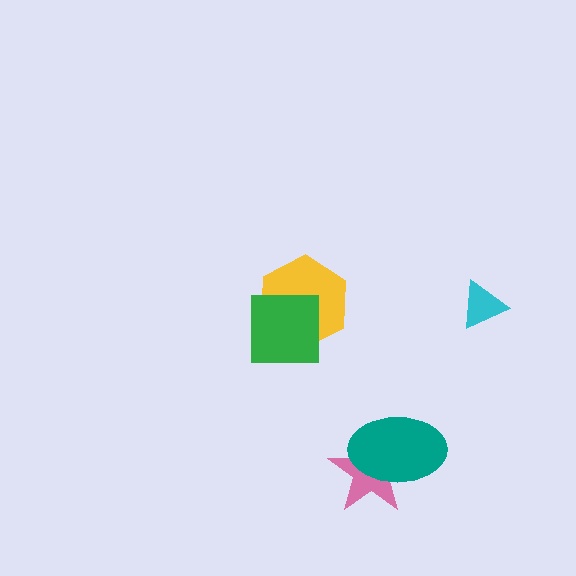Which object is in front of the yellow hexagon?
The green square is in front of the yellow hexagon.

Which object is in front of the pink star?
The teal ellipse is in front of the pink star.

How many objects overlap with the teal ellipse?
1 object overlaps with the teal ellipse.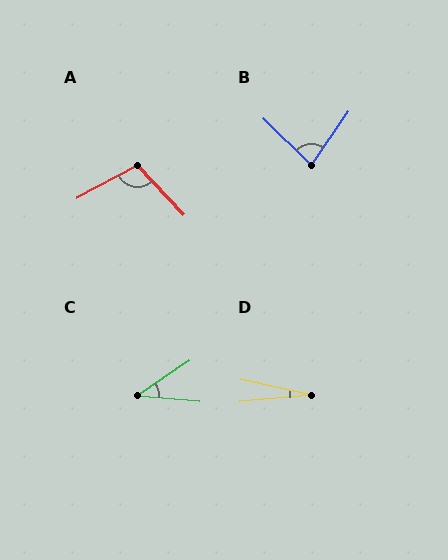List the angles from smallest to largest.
D (18°), C (39°), B (80°), A (105°).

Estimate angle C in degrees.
Approximately 39 degrees.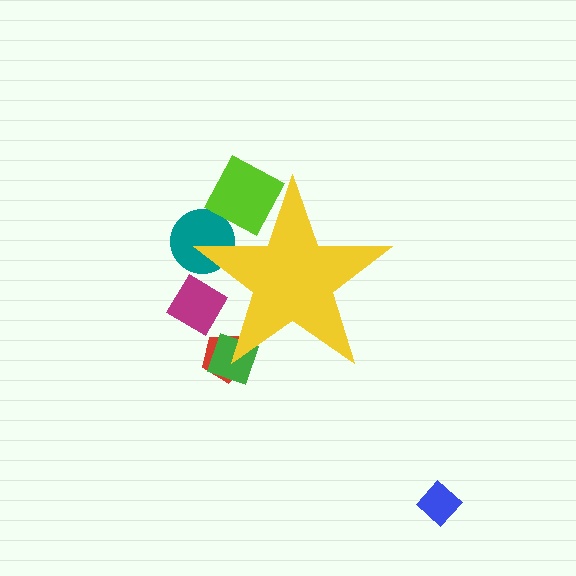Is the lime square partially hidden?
Yes, the lime square is partially hidden behind the yellow star.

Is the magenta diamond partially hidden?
Yes, the magenta diamond is partially hidden behind the yellow star.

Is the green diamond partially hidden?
Yes, the green diamond is partially hidden behind the yellow star.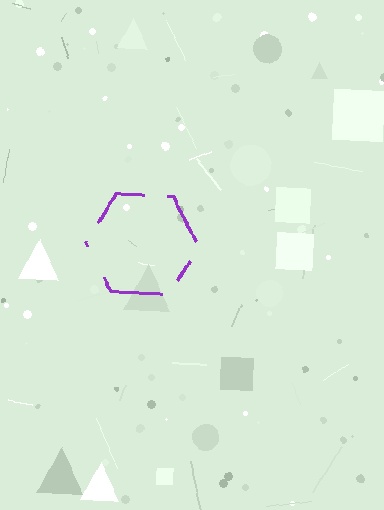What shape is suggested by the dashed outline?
The dashed outline suggests a hexagon.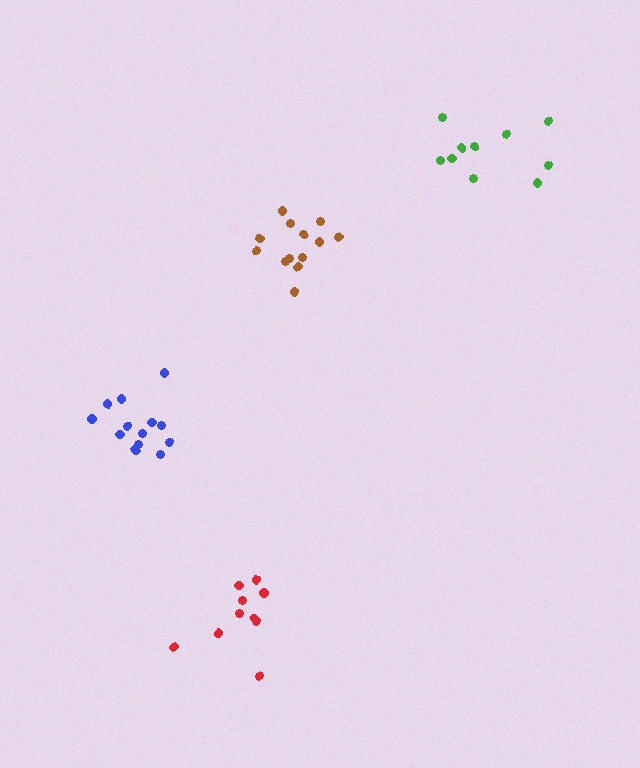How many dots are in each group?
Group 1: 13 dots, Group 2: 10 dots, Group 3: 13 dots, Group 4: 10 dots (46 total).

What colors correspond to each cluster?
The clusters are colored: blue, green, brown, red.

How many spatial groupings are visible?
There are 4 spatial groupings.